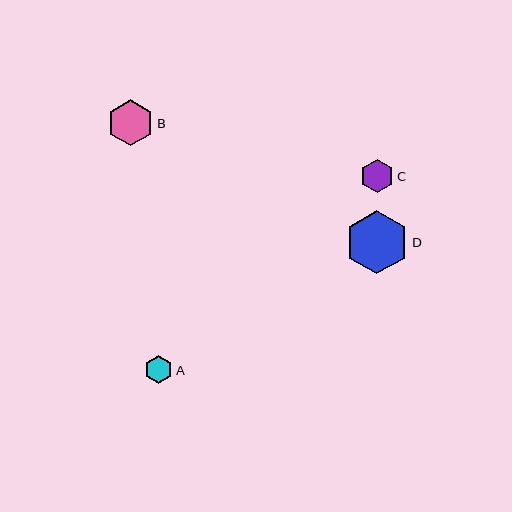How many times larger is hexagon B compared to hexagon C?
Hexagon B is approximately 1.4 times the size of hexagon C.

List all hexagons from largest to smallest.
From largest to smallest: D, B, C, A.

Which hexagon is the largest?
Hexagon D is the largest with a size of approximately 63 pixels.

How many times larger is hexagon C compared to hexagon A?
Hexagon C is approximately 1.2 times the size of hexagon A.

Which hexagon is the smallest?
Hexagon A is the smallest with a size of approximately 28 pixels.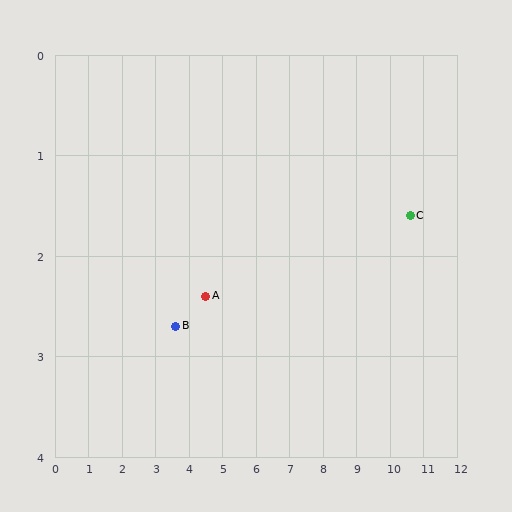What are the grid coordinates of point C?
Point C is at approximately (10.6, 1.6).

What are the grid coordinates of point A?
Point A is at approximately (4.5, 2.4).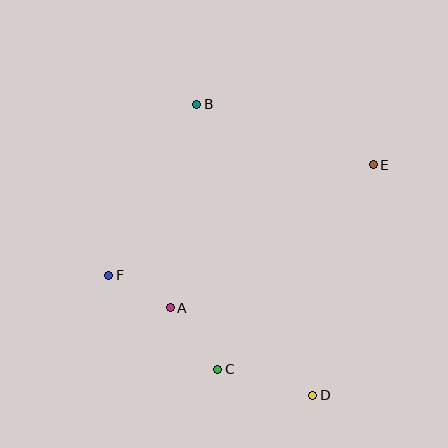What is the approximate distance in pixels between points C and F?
The distance between C and F is approximately 144 pixels.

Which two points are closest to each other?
Points A and F are closest to each other.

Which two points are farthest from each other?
Points B and D are farthest from each other.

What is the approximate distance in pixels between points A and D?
The distance between A and D is approximately 168 pixels.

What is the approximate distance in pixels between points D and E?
The distance between D and E is approximately 238 pixels.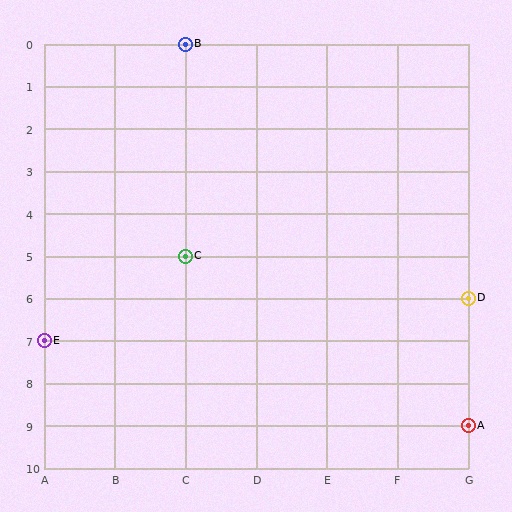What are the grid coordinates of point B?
Point B is at grid coordinates (C, 0).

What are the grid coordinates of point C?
Point C is at grid coordinates (C, 5).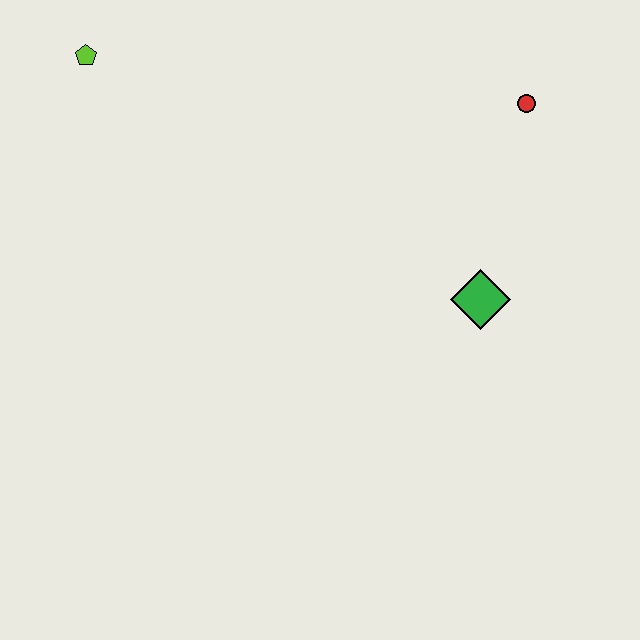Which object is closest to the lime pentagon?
The red circle is closest to the lime pentagon.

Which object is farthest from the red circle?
The lime pentagon is farthest from the red circle.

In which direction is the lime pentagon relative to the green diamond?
The lime pentagon is to the left of the green diamond.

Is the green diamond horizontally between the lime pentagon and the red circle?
Yes